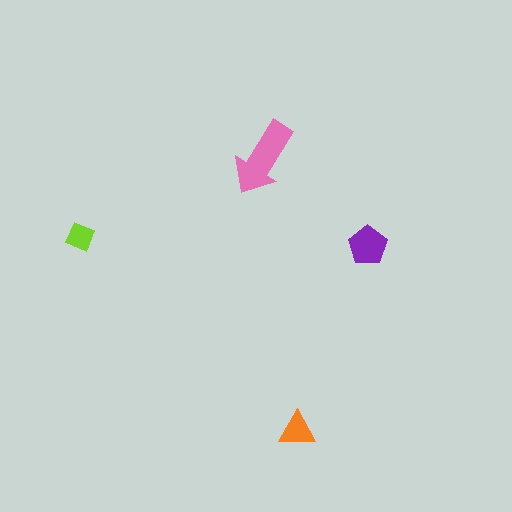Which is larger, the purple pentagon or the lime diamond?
The purple pentagon.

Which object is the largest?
The pink arrow.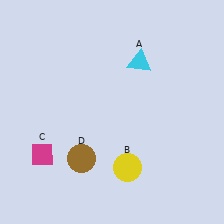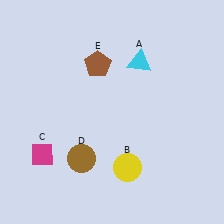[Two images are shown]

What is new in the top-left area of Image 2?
A brown pentagon (E) was added in the top-left area of Image 2.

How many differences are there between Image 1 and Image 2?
There is 1 difference between the two images.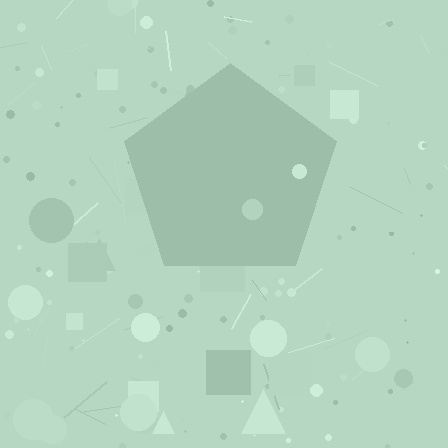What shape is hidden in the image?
A pentagon is hidden in the image.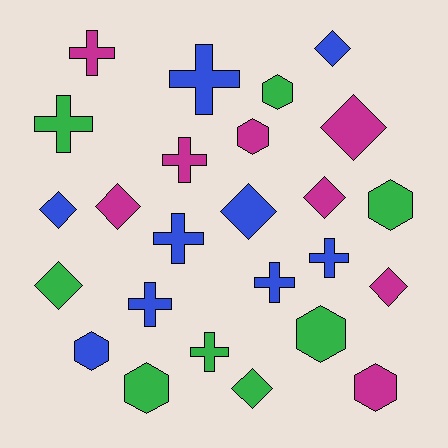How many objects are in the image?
There are 25 objects.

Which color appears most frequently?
Blue, with 9 objects.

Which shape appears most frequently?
Cross, with 9 objects.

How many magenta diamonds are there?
There are 4 magenta diamonds.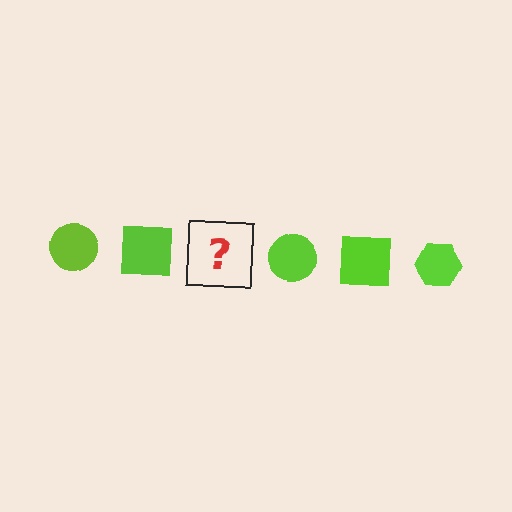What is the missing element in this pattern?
The missing element is a lime hexagon.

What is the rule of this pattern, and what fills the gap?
The rule is that the pattern cycles through circle, square, hexagon shapes in lime. The gap should be filled with a lime hexagon.